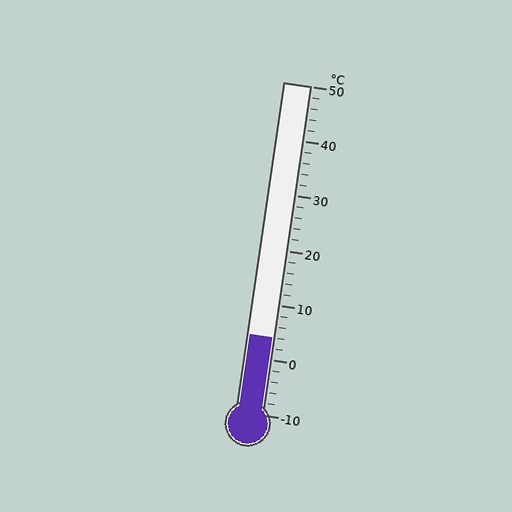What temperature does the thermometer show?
The thermometer shows approximately 4°C.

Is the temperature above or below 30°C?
The temperature is below 30°C.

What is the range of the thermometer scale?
The thermometer scale ranges from -10°C to 50°C.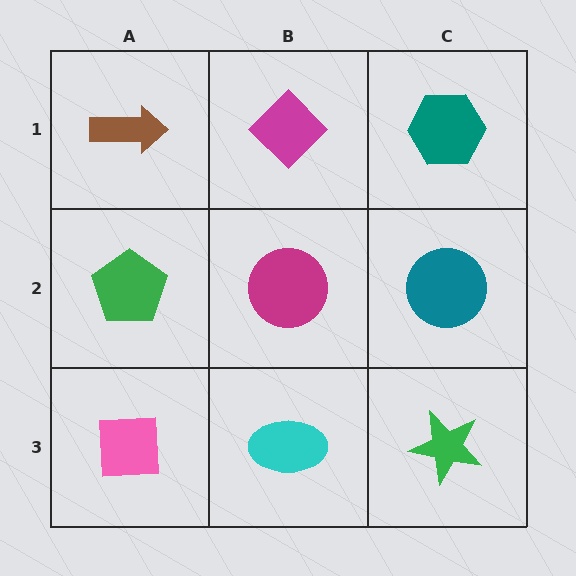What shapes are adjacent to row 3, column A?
A green pentagon (row 2, column A), a cyan ellipse (row 3, column B).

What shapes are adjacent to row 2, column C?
A teal hexagon (row 1, column C), a green star (row 3, column C), a magenta circle (row 2, column B).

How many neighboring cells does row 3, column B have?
3.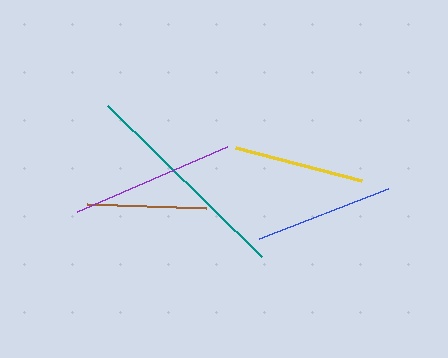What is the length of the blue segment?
The blue segment is approximately 138 pixels long.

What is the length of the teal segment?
The teal segment is approximately 216 pixels long.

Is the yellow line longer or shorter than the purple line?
The purple line is longer than the yellow line.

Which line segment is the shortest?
The brown line is the shortest at approximately 119 pixels.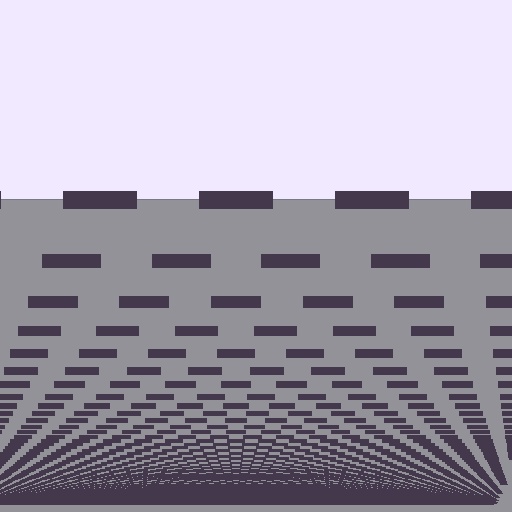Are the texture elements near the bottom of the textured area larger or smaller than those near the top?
Smaller. The gradient is inverted — elements near the bottom are smaller and denser.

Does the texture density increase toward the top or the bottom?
Density increases toward the bottom.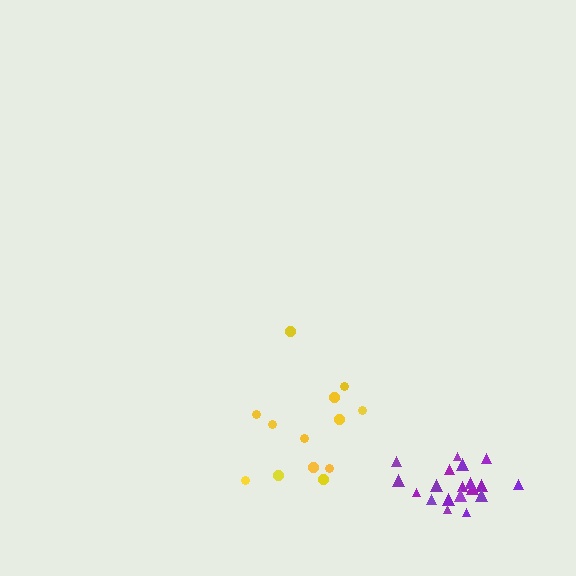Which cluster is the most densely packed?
Purple.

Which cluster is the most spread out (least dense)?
Yellow.